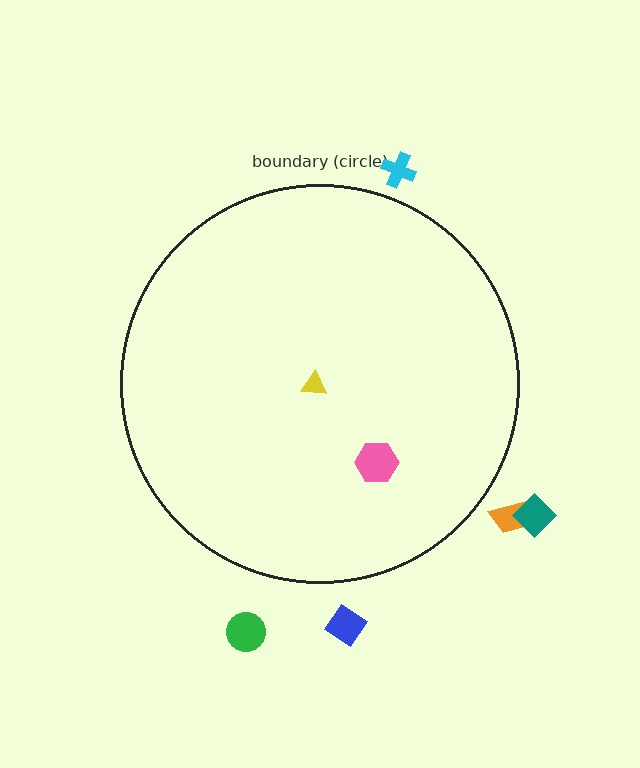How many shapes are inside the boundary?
2 inside, 5 outside.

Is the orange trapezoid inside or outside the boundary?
Outside.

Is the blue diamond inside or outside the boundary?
Outside.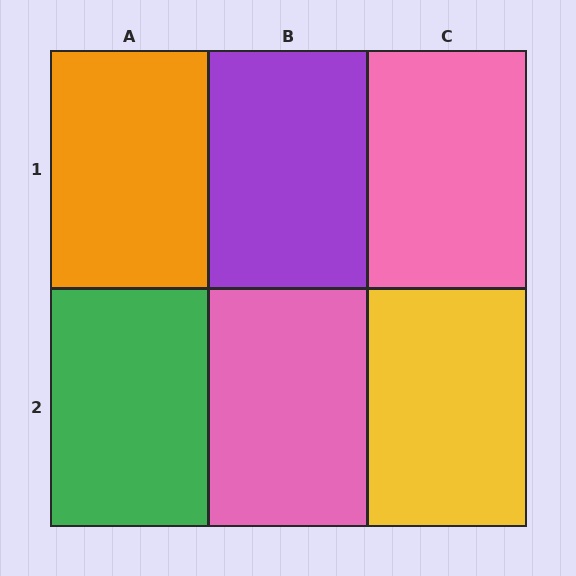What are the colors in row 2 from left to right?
Green, pink, yellow.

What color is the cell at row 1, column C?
Pink.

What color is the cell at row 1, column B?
Purple.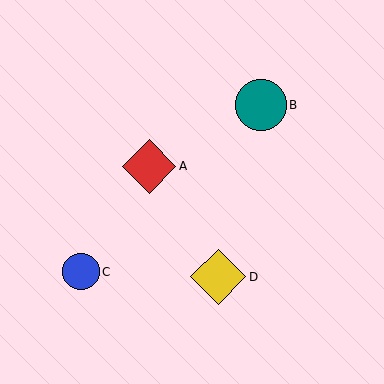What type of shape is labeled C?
Shape C is a blue circle.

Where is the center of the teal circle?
The center of the teal circle is at (261, 105).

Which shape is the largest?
The yellow diamond (labeled D) is the largest.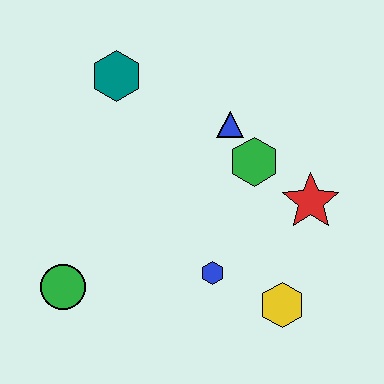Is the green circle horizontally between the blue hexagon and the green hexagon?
No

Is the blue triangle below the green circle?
No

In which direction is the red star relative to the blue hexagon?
The red star is to the right of the blue hexagon.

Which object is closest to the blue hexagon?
The yellow hexagon is closest to the blue hexagon.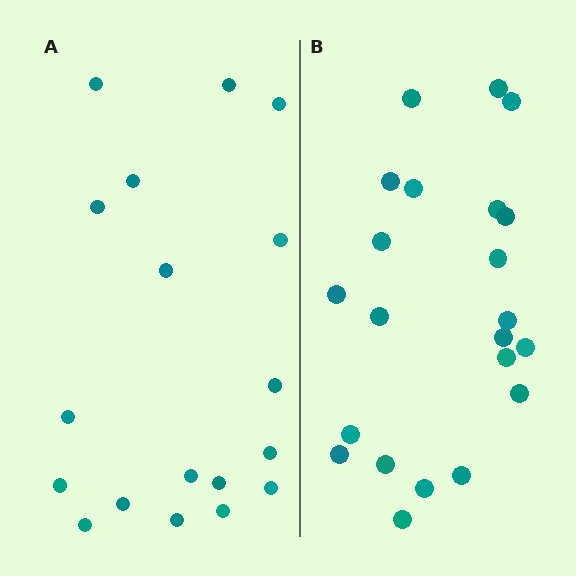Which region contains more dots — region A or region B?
Region B (the right region) has more dots.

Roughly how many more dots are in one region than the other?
Region B has about 4 more dots than region A.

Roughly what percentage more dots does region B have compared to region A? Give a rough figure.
About 20% more.